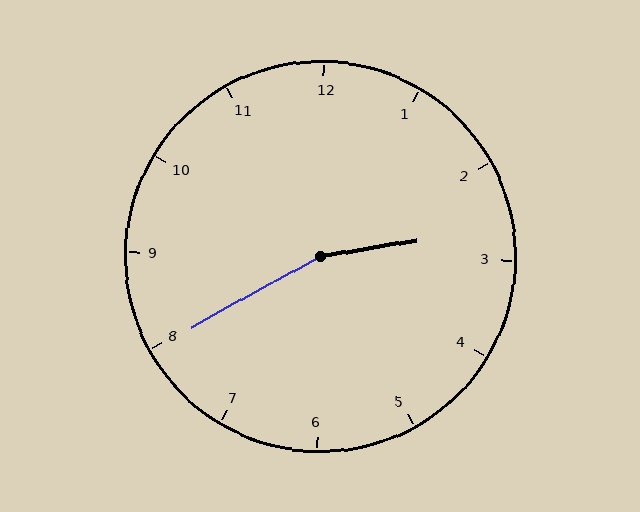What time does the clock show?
2:40.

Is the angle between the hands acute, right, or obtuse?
It is obtuse.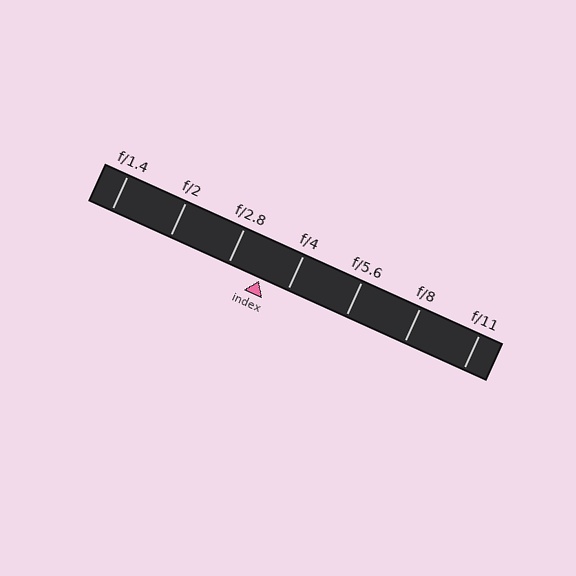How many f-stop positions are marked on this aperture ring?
There are 7 f-stop positions marked.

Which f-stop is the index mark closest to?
The index mark is closest to f/4.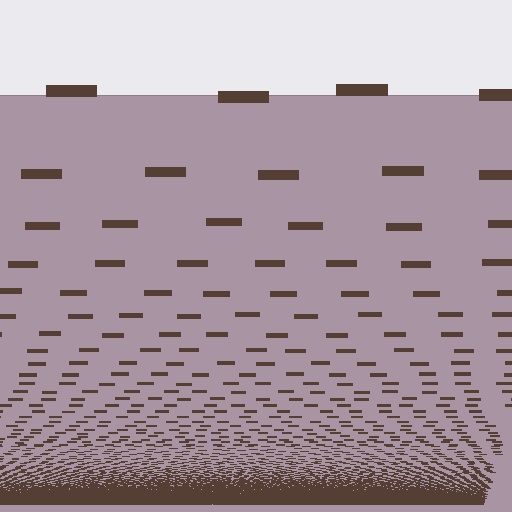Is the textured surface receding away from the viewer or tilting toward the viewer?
The surface appears to tilt toward the viewer. Texture elements get larger and sparser toward the top.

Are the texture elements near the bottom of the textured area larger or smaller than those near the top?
Smaller. The gradient is inverted — elements near the bottom are smaller and denser.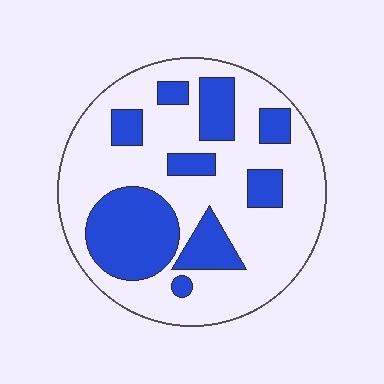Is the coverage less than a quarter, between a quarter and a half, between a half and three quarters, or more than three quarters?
Between a quarter and a half.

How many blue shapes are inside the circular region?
9.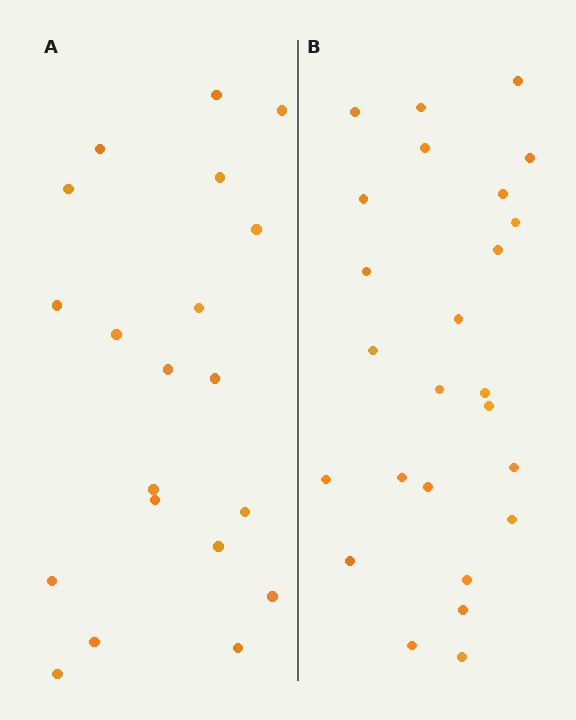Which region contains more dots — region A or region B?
Region B (the right region) has more dots.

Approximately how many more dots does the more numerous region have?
Region B has about 5 more dots than region A.